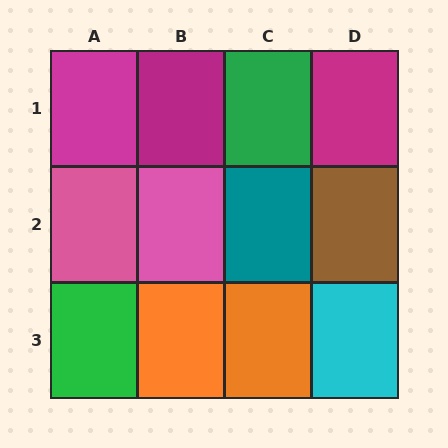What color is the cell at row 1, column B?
Magenta.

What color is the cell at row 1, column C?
Green.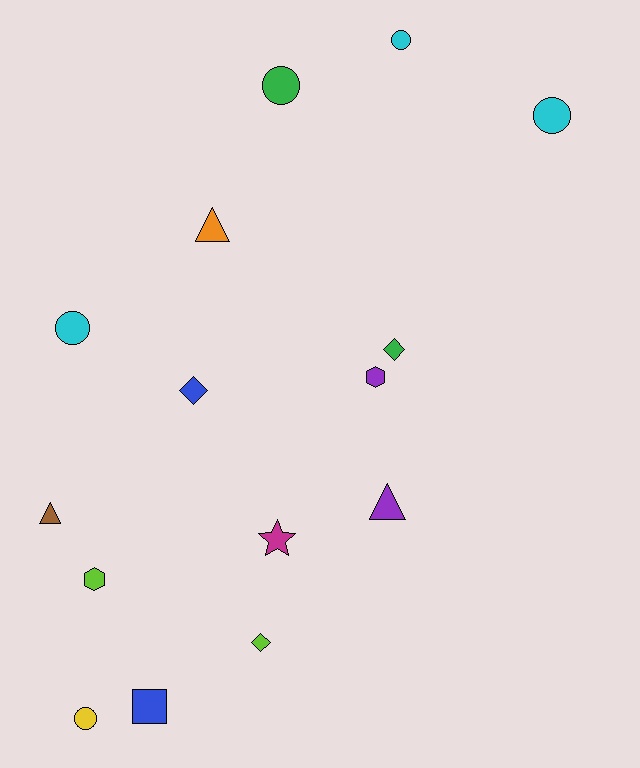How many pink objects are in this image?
There are no pink objects.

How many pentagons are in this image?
There are no pentagons.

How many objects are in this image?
There are 15 objects.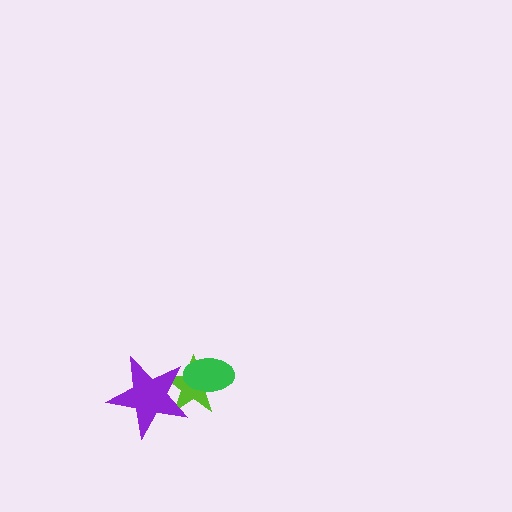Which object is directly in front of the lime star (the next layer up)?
The purple star is directly in front of the lime star.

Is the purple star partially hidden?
No, no other shape covers it.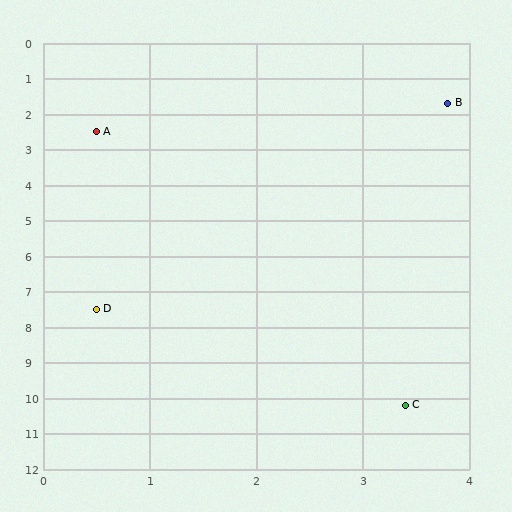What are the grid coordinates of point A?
Point A is at approximately (0.5, 2.5).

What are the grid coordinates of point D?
Point D is at approximately (0.5, 7.5).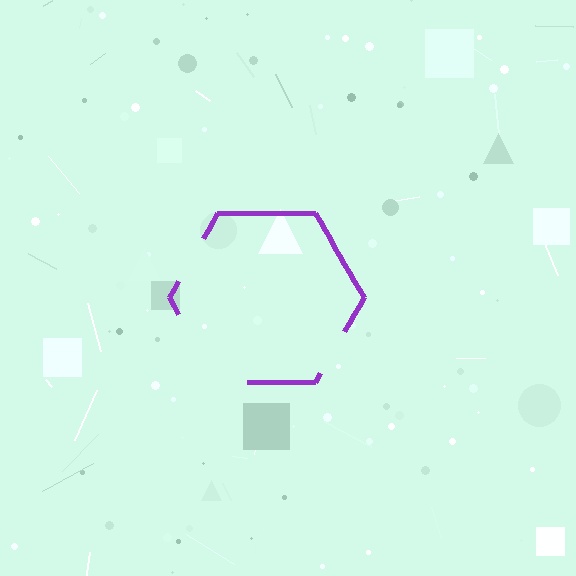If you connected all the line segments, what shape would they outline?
They would outline a hexagon.